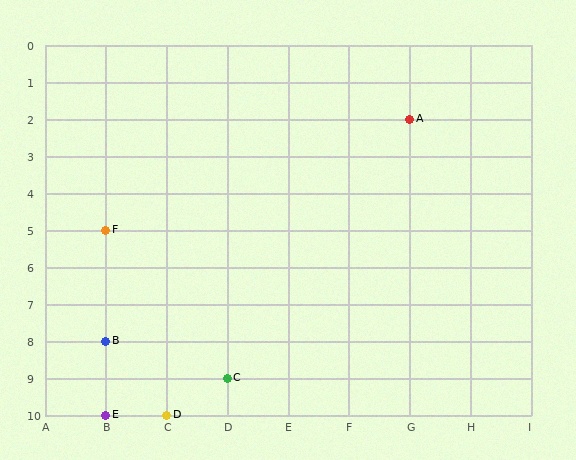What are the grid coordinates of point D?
Point D is at grid coordinates (C, 10).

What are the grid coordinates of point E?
Point E is at grid coordinates (B, 10).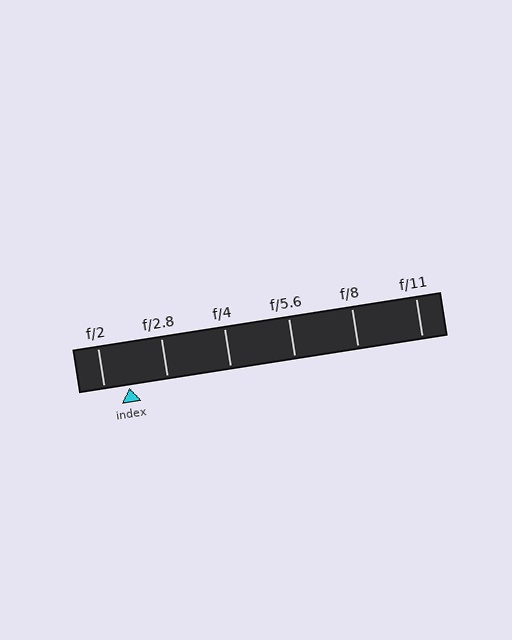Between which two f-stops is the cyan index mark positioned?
The index mark is between f/2 and f/2.8.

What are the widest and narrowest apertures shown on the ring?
The widest aperture shown is f/2 and the narrowest is f/11.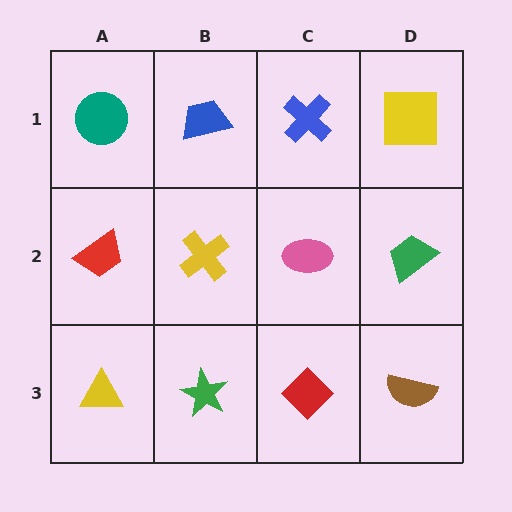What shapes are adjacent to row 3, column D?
A green trapezoid (row 2, column D), a red diamond (row 3, column C).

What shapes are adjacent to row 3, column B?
A yellow cross (row 2, column B), a yellow triangle (row 3, column A), a red diamond (row 3, column C).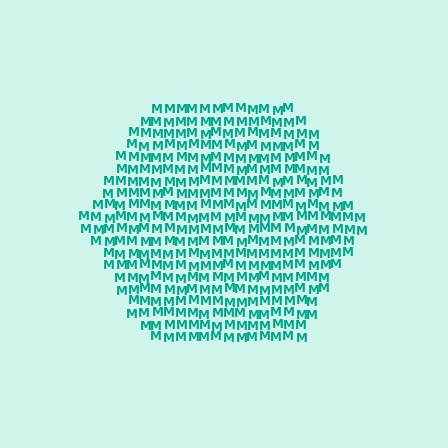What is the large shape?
The large shape is a hexagon.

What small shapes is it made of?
It is made of small letter M's.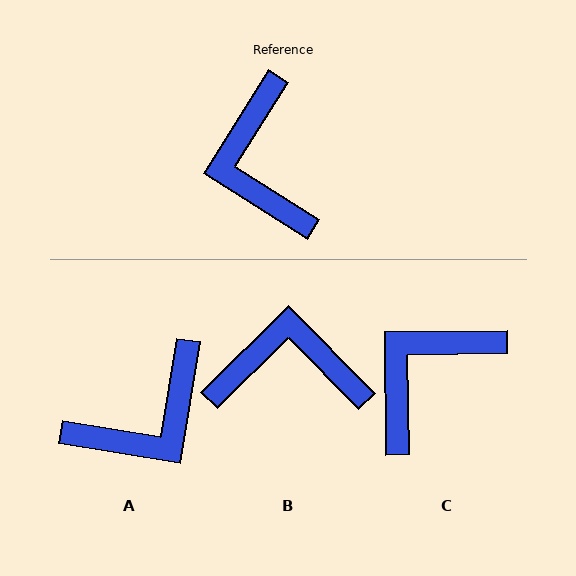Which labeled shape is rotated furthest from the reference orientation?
A, about 113 degrees away.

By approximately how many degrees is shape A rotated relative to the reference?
Approximately 113 degrees counter-clockwise.